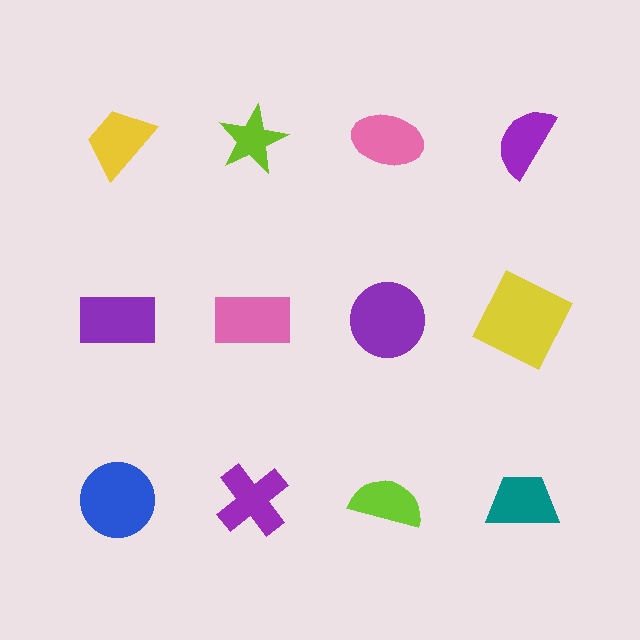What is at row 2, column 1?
A purple rectangle.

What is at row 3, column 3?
A lime semicircle.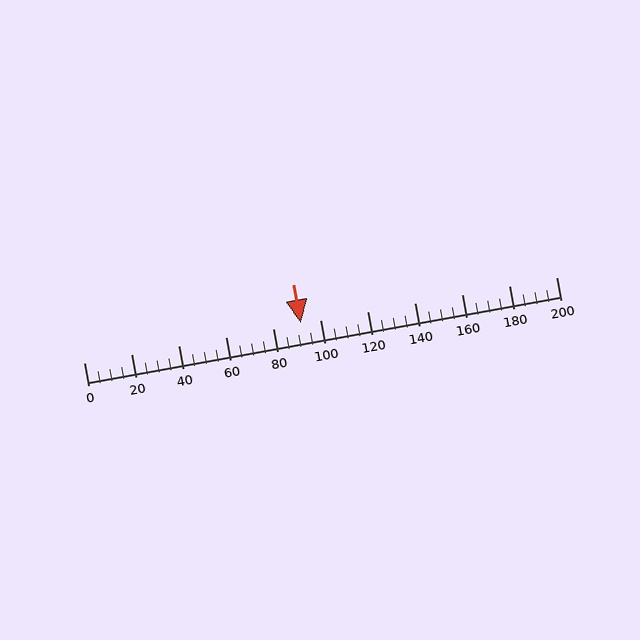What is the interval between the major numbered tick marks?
The major tick marks are spaced 20 units apart.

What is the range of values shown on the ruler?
The ruler shows values from 0 to 200.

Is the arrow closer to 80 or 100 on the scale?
The arrow is closer to 100.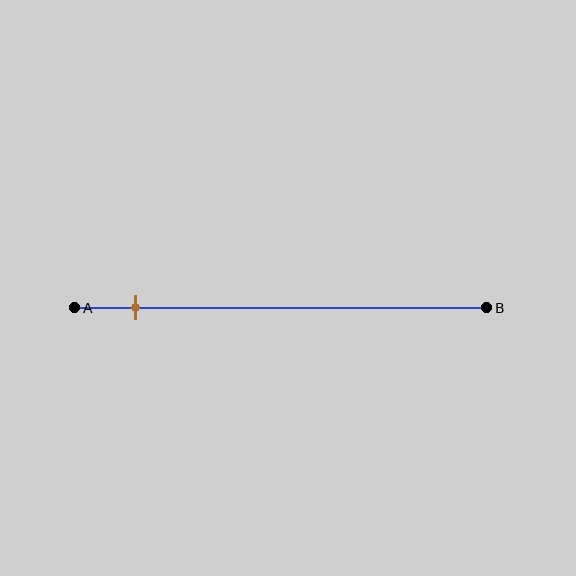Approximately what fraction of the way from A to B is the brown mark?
The brown mark is approximately 15% of the way from A to B.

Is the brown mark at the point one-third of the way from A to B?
No, the mark is at about 15% from A, not at the 33% one-third point.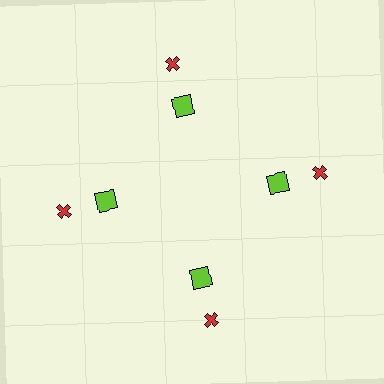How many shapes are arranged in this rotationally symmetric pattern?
There are 8 shapes, arranged in 4 groups of 2.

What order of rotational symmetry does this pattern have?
This pattern has 4-fold rotational symmetry.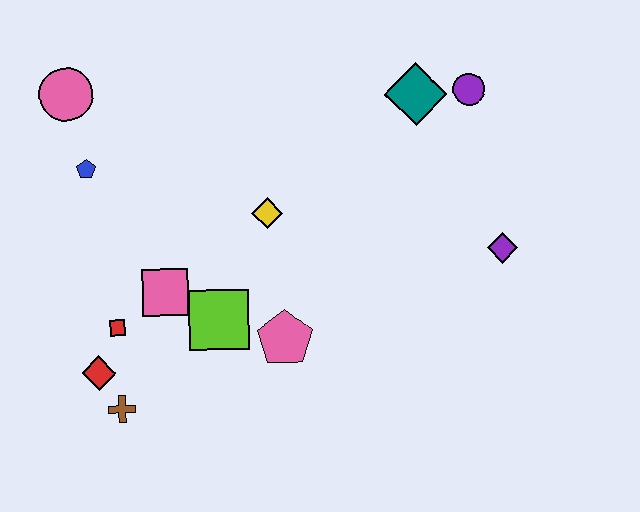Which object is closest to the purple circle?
The teal diamond is closest to the purple circle.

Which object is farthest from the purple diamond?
The pink circle is farthest from the purple diamond.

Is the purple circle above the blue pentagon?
Yes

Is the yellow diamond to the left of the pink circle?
No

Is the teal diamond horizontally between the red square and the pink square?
No